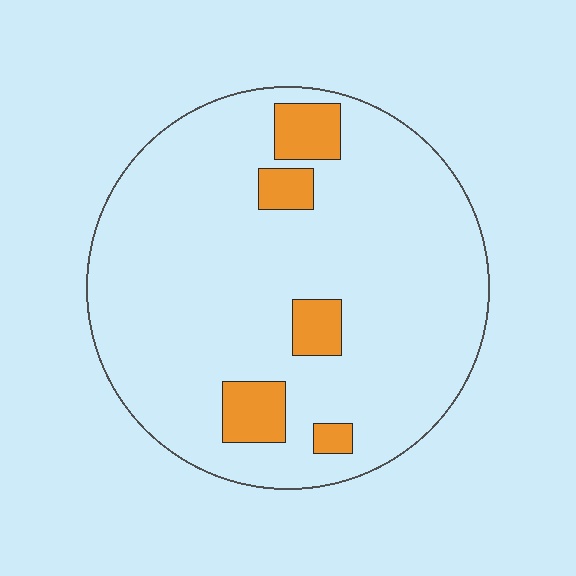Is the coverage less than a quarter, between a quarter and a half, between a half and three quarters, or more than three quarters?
Less than a quarter.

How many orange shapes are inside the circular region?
5.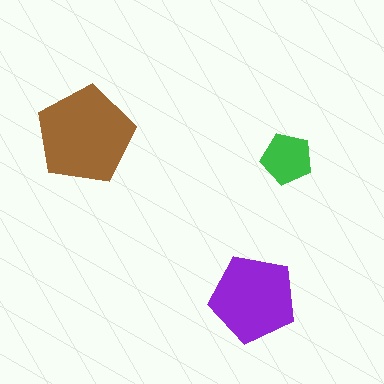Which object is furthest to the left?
The brown pentagon is leftmost.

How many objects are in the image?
There are 3 objects in the image.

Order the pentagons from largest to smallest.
the brown one, the purple one, the green one.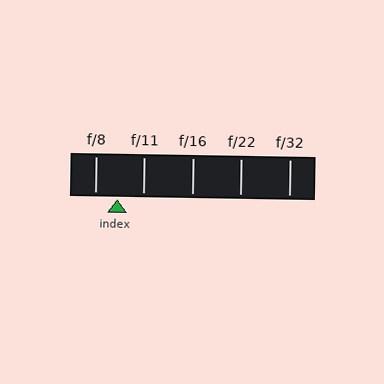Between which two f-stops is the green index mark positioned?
The index mark is between f/8 and f/11.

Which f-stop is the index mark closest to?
The index mark is closest to f/8.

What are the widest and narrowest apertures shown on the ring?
The widest aperture shown is f/8 and the narrowest is f/32.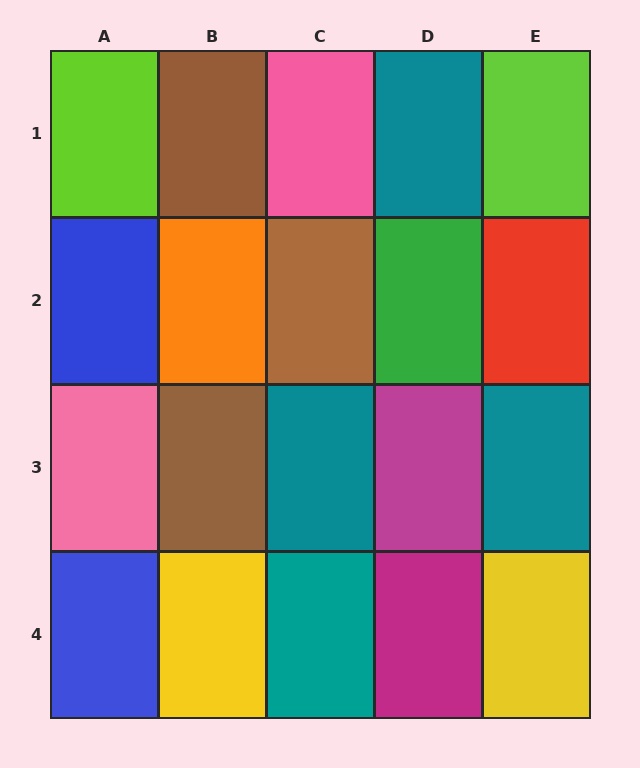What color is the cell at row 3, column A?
Pink.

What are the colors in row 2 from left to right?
Blue, orange, brown, green, red.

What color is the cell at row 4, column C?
Teal.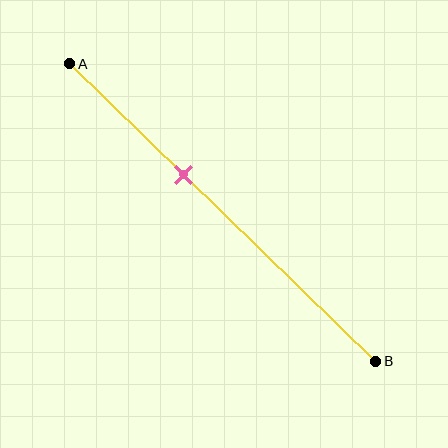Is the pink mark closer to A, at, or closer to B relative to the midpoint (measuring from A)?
The pink mark is closer to point A than the midpoint of segment AB.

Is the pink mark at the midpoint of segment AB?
No, the mark is at about 35% from A, not at the 50% midpoint.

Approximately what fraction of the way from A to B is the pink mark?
The pink mark is approximately 35% of the way from A to B.